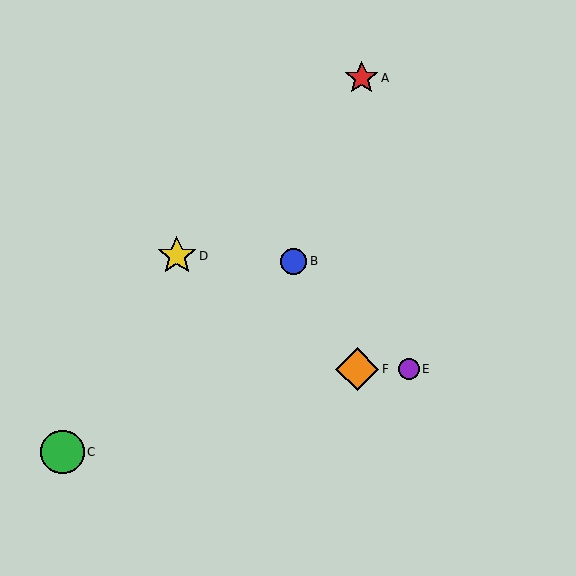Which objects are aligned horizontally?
Objects E, F are aligned horizontally.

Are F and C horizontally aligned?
No, F is at y≈369 and C is at y≈452.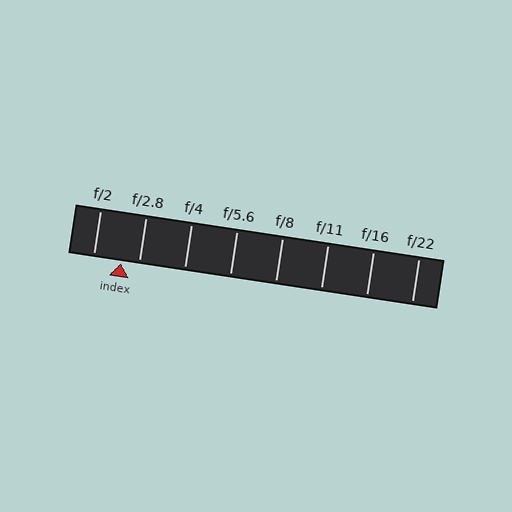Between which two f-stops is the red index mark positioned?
The index mark is between f/2 and f/2.8.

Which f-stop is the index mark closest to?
The index mark is closest to f/2.8.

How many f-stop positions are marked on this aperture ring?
There are 8 f-stop positions marked.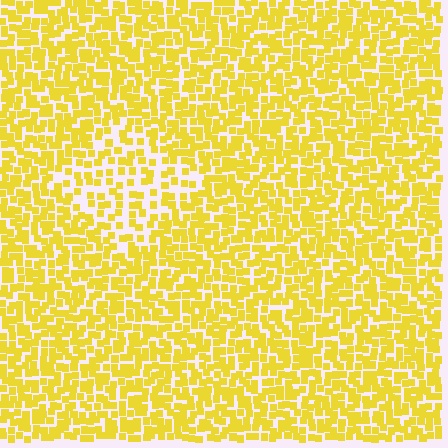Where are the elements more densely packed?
The elements are more densely packed outside the diamond boundary.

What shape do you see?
I see a diamond.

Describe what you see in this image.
The image contains small yellow elements arranged at two different densities. A diamond-shaped region is visible where the elements are less densely packed than the surrounding area.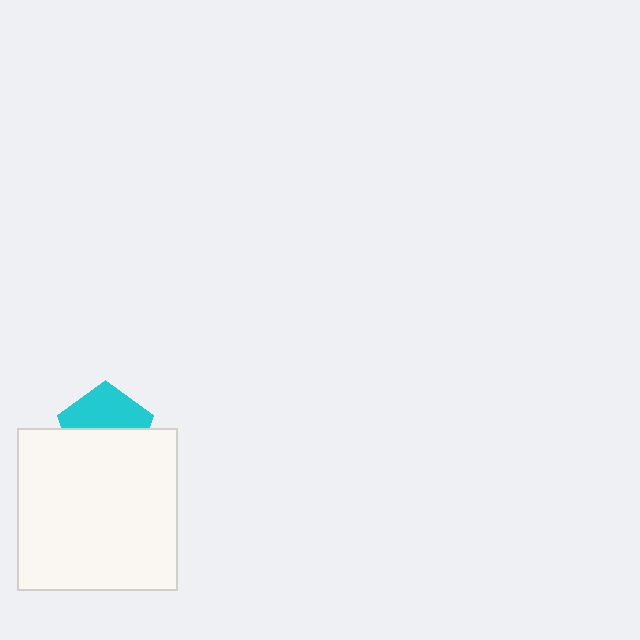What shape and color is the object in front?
The object in front is a white rectangle.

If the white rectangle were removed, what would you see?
You would see the complete cyan pentagon.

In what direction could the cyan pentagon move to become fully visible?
The cyan pentagon could move up. That would shift it out from behind the white rectangle entirely.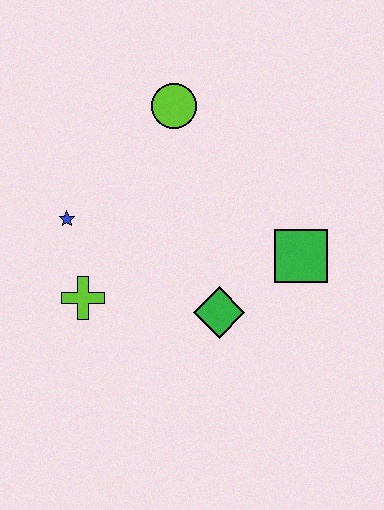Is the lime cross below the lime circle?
Yes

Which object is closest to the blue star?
The lime cross is closest to the blue star.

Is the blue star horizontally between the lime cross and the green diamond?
No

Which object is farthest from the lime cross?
The green square is farthest from the lime cross.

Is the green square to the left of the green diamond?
No